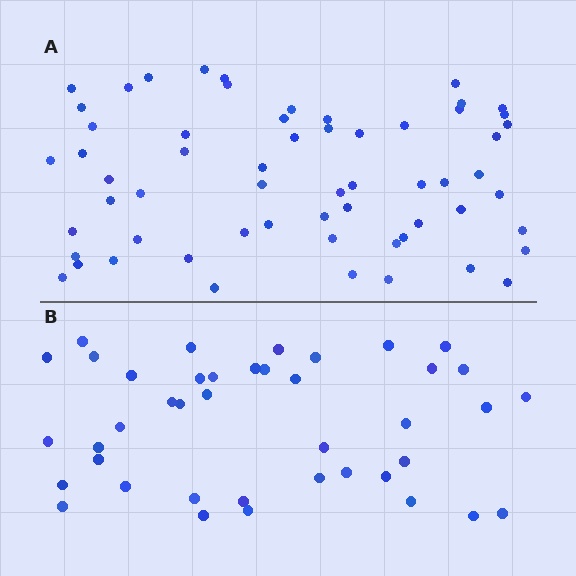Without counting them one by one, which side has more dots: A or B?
Region A (the top region) has more dots.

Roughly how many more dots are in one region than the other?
Region A has approximately 20 more dots than region B.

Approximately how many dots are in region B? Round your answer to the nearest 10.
About 40 dots. (The exact count is 41, which rounds to 40.)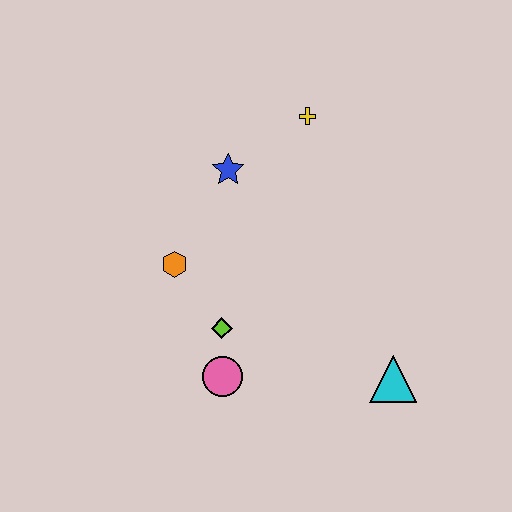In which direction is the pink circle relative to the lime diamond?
The pink circle is below the lime diamond.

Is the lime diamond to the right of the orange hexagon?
Yes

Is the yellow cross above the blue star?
Yes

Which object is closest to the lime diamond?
The pink circle is closest to the lime diamond.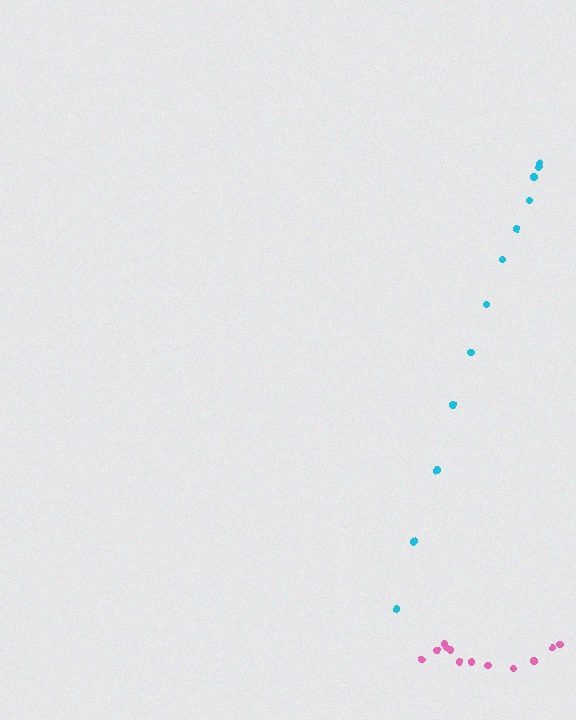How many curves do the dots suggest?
There are 2 distinct paths.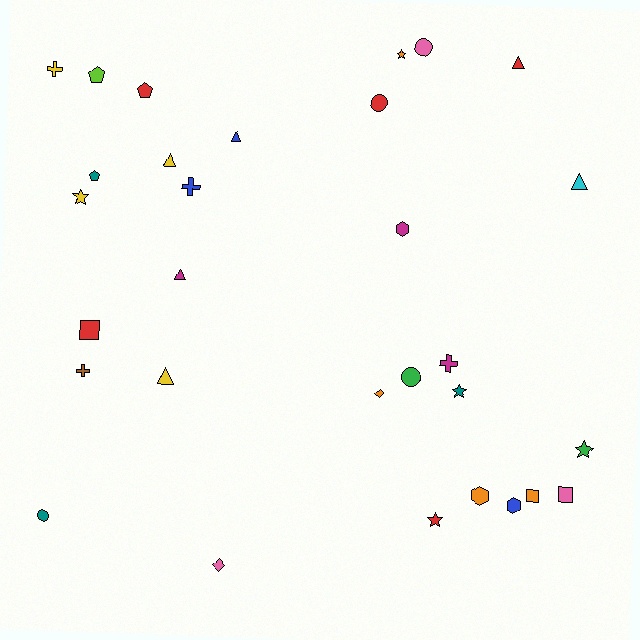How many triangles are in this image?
There are 6 triangles.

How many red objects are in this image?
There are 5 red objects.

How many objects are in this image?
There are 30 objects.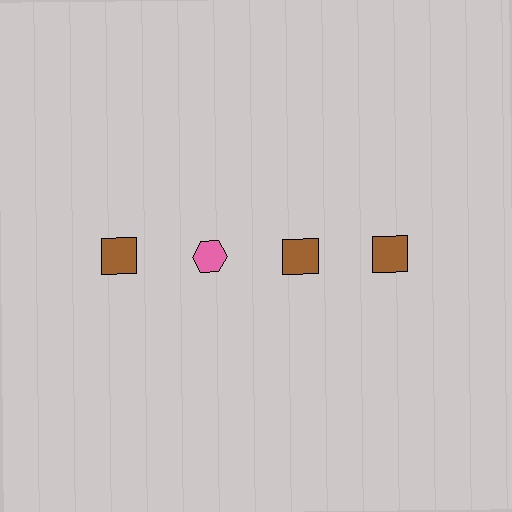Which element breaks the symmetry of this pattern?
The pink hexagon in the top row, second from left column breaks the symmetry. All other shapes are brown squares.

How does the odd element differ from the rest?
It differs in both color (pink instead of brown) and shape (hexagon instead of square).